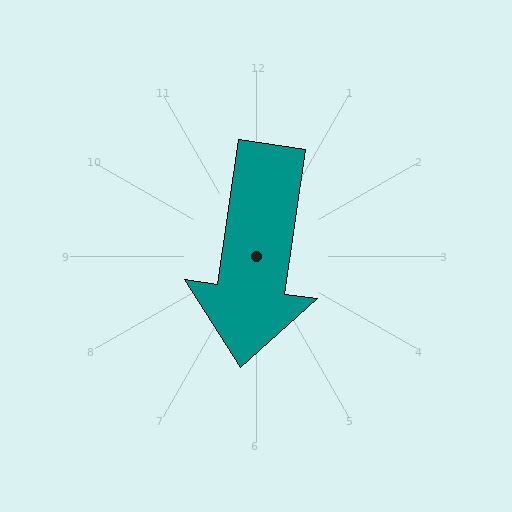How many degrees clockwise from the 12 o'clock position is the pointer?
Approximately 188 degrees.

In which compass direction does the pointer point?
South.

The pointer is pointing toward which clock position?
Roughly 6 o'clock.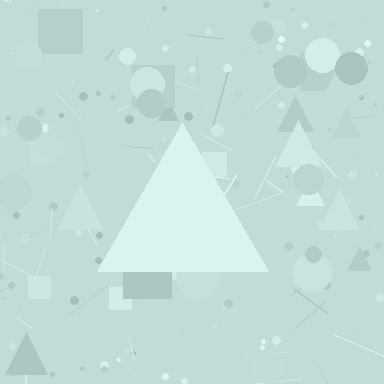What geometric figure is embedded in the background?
A triangle is embedded in the background.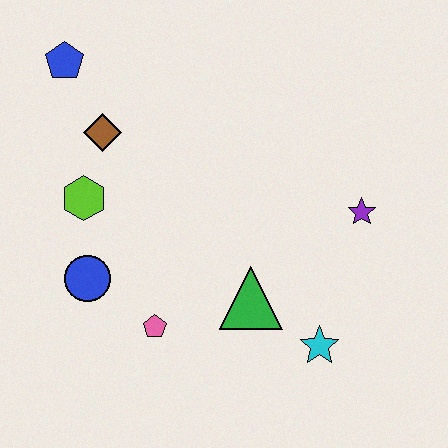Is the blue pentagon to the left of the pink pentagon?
Yes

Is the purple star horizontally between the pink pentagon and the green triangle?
No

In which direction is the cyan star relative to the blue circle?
The cyan star is to the right of the blue circle.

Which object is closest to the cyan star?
The green triangle is closest to the cyan star.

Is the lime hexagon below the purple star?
No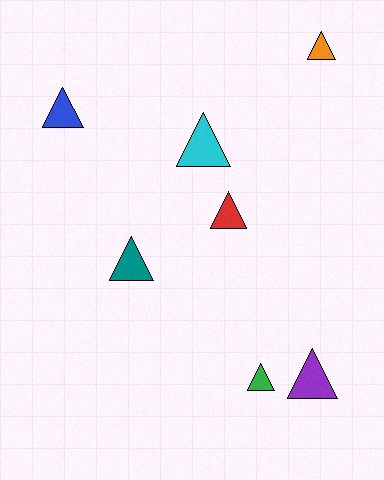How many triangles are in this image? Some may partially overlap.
There are 7 triangles.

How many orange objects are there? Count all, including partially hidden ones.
There is 1 orange object.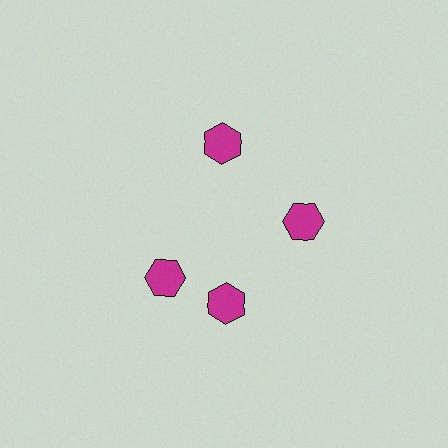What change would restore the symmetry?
The symmetry would be restored by rotating it back into even spacing with its neighbors so that all 4 hexagons sit at equal angles and equal distance from the center.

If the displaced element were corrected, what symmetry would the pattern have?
It would have 4-fold rotational symmetry — the pattern would map onto itself every 90 degrees.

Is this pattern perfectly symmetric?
No. The 4 magenta hexagons are arranged in a ring, but one element near the 9 o'clock position is rotated out of alignment along the ring, breaking the 4-fold rotational symmetry.